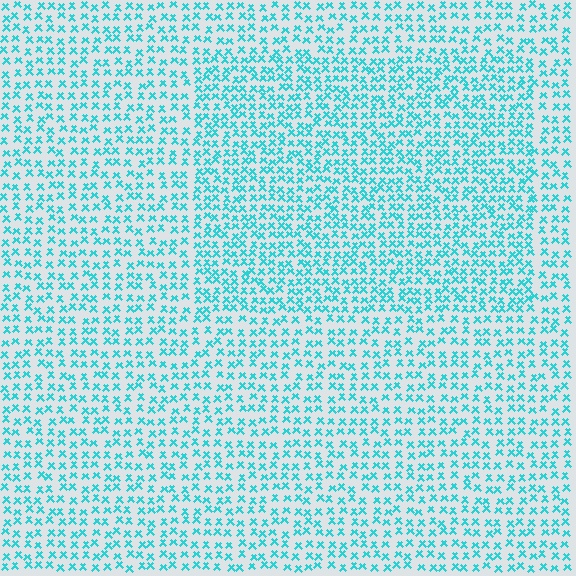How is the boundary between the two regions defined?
The boundary is defined by a change in element density (approximately 1.5x ratio). All elements are the same color, size, and shape.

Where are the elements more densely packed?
The elements are more densely packed inside the rectangle boundary.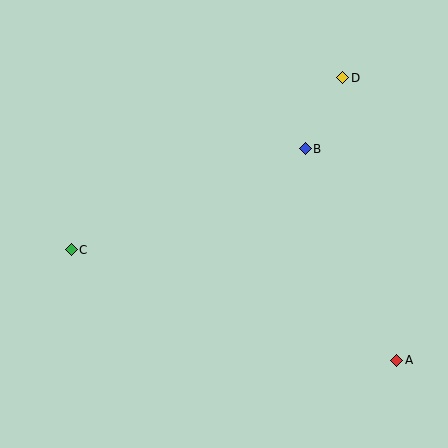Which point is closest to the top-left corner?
Point C is closest to the top-left corner.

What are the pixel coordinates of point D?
Point D is at (343, 78).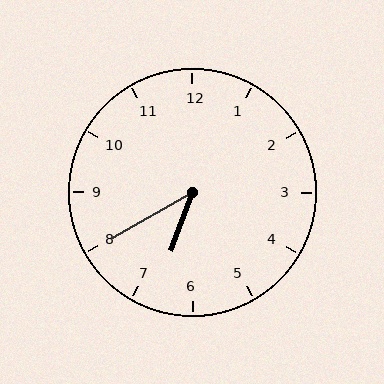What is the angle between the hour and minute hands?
Approximately 40 degrees.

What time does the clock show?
6:40.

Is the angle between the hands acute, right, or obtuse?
It is acute.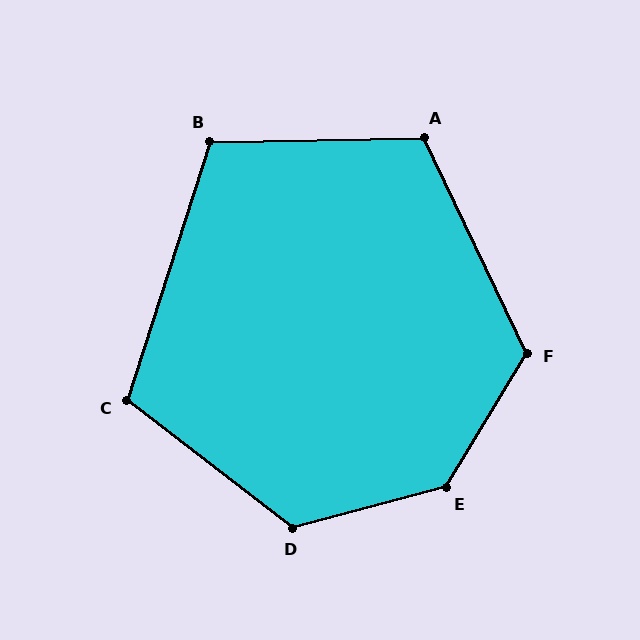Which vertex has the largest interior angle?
E, at approximately 136 degrees.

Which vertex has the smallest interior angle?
B, at approximately 109 degrees.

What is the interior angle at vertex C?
Approximately 110 degrees (obtuse).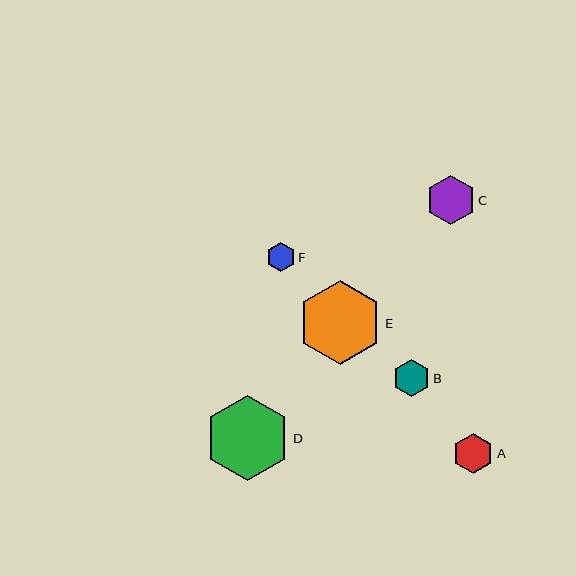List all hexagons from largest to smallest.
From largest to smallest: D, E, C, A, B, F.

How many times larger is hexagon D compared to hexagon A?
Hexagon D is approximately 2.1 times the size of hexagon A.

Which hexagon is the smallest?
Hexagon F is the smallest with a size of approximately 29 pixels.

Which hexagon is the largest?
Hexagon D is the largest with a size of approximately 85 pixels.